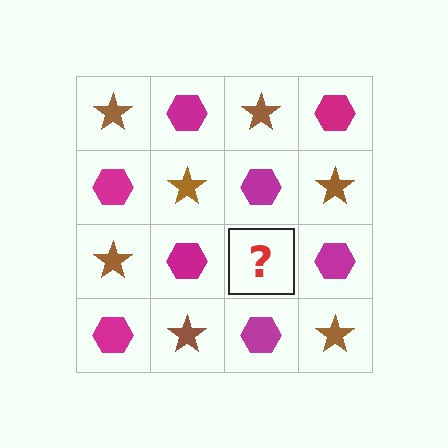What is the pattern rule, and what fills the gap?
The rule is that it alternates brown star and magenta hexagon in a checkerboard pattern. The gap should be filled with a brown star.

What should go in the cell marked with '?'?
The missing cell should contain a brown star.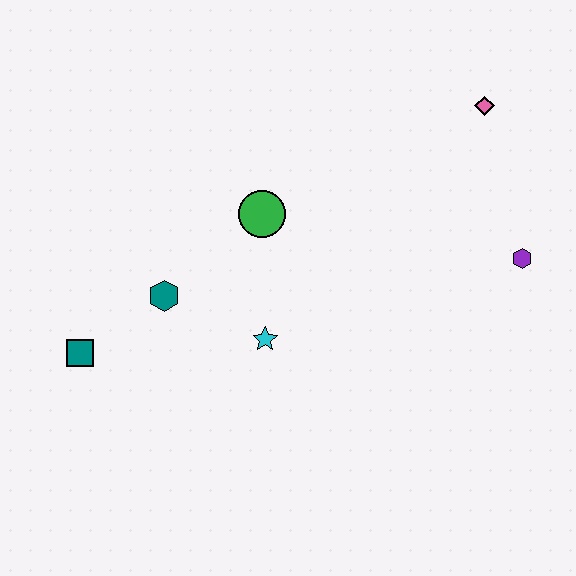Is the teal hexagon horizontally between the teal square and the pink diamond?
Yes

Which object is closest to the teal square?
The teal hexagon is closest to the teal square.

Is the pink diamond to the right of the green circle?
Yes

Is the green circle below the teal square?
No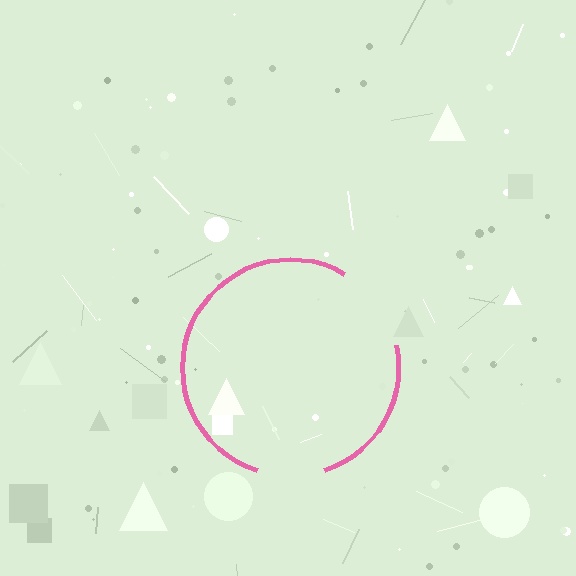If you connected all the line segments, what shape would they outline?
They would outline a circle.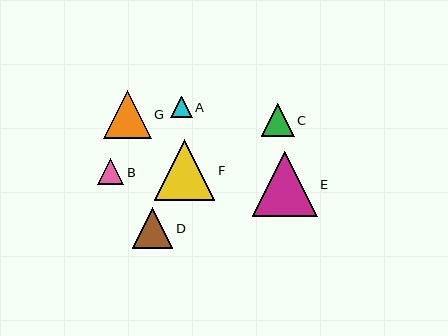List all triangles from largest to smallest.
From largest to smallest: E, F, G, D, C, B, A.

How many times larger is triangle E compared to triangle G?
Triangle E is approximately 1.4 times the size of triangle G.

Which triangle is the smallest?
Triangle A is the smallest with a size of approximately 22 pixels.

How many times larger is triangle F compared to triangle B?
Triangle F is approximately 2.3 times the size of triangle B.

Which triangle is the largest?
Triangle E is the largest with a size of approximately 65 pixels.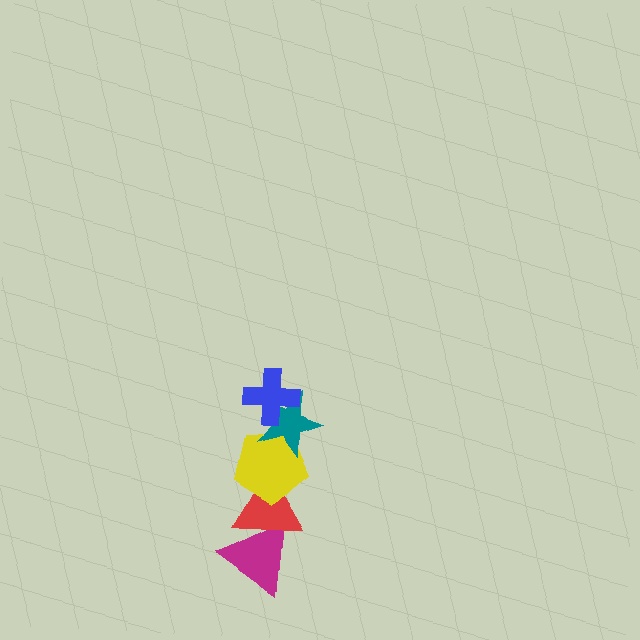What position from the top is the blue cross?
The blue cross is 1st from the top.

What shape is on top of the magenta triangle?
The red triangle is on top of the magenta triangle.